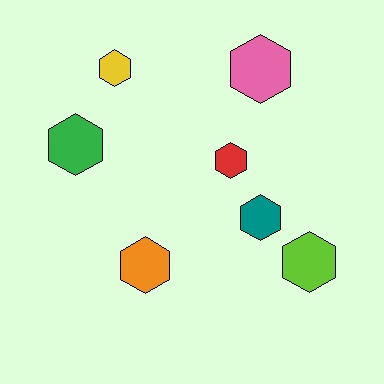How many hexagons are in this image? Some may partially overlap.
There are 7 hexagons.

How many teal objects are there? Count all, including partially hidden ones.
There is 1 teal object.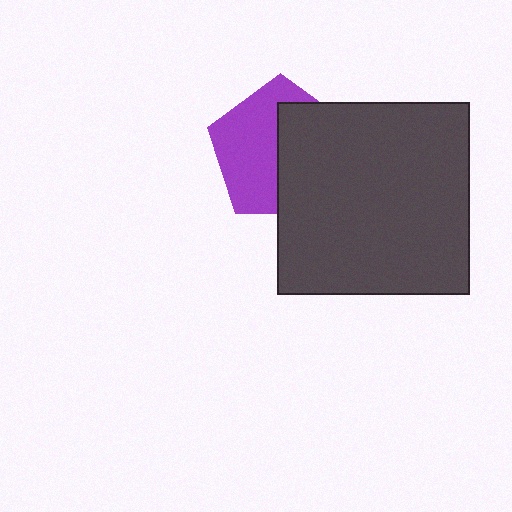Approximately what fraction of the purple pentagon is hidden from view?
Roughly 49% of the purple pentagon is hidden behind the dark gray square.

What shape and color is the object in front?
The object in front is a dark gray square.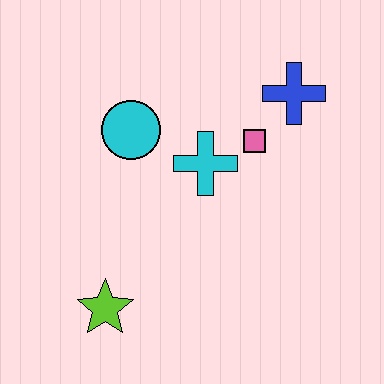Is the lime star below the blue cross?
Yes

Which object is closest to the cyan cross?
The pink square is closest to the cyan cross.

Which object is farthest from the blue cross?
The lime star is farthest from the blue cross.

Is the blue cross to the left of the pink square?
No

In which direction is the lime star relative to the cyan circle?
The lime star is below the cyan circle.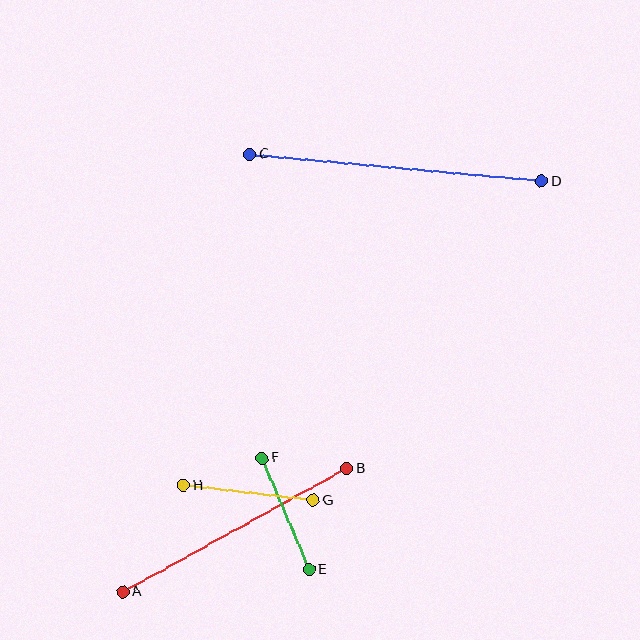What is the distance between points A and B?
The distance is approximately 256 pixels.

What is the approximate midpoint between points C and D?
The midpoint is at approximately (396, 168) pixels.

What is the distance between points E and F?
The distance is approximately 121 pixels.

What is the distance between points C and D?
The distance is approximately 293 pixels.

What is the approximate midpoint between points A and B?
The midpoint is at approximately (235, 530) pixels.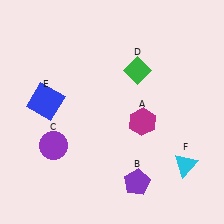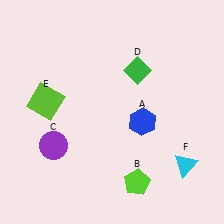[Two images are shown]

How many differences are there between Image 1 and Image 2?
There are 3 differences between the two images.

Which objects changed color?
A changed from magenta to blue. B changed from purple to lime. E changed from blue to lime.